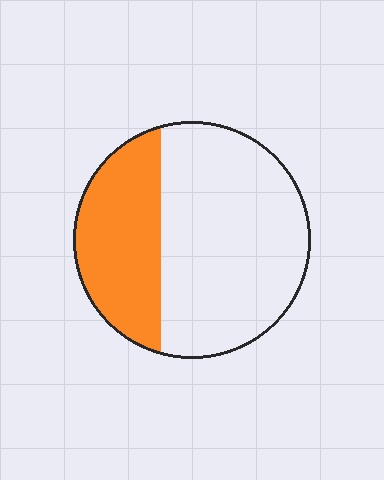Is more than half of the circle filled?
No.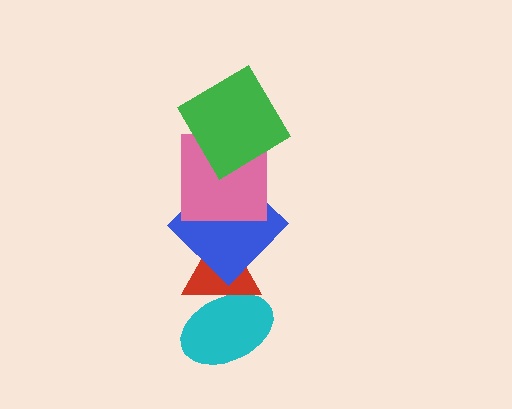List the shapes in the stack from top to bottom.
From top to bottom: the green diamond, the pink square, the blue diamond, the red triangle, the cyan ellipse.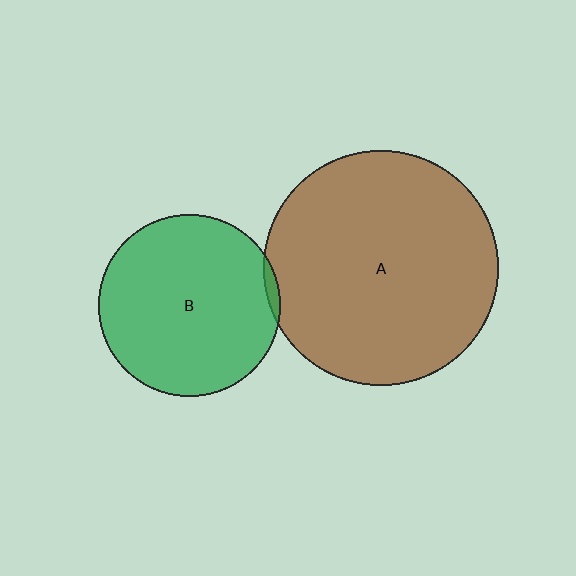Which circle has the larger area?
Circle A (brown).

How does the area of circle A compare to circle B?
Approximately 1.7 times.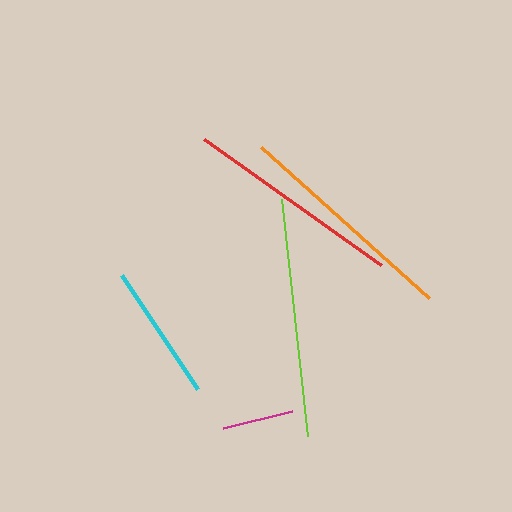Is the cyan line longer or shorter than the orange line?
The orange line is longer than the cyan line.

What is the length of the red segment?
The red segment is approximately 217 pixels long.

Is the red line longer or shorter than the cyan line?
The red line is longer than the cyan line.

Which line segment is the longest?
The lime line is the longest at approximately 238 pixels.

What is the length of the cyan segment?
The cyan segment is approximately 137 pixels long.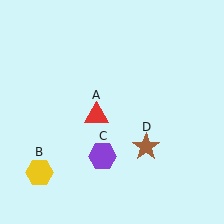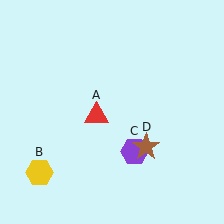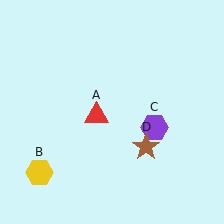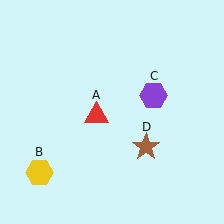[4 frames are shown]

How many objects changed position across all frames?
1 object changed position: purple hexagon (object C).